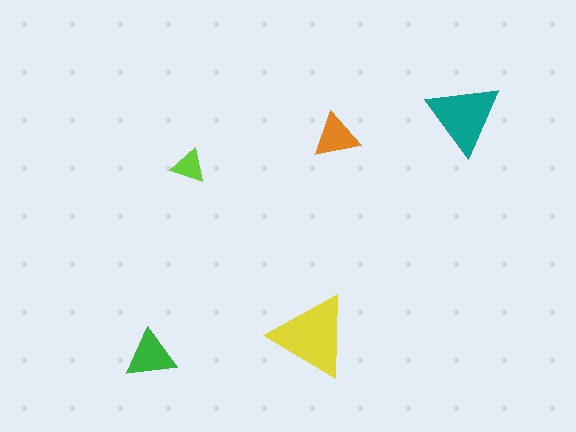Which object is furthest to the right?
The teal triangle is rightmost.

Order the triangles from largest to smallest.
the yellow one, the teal one, the green one, the orange one, the lime one.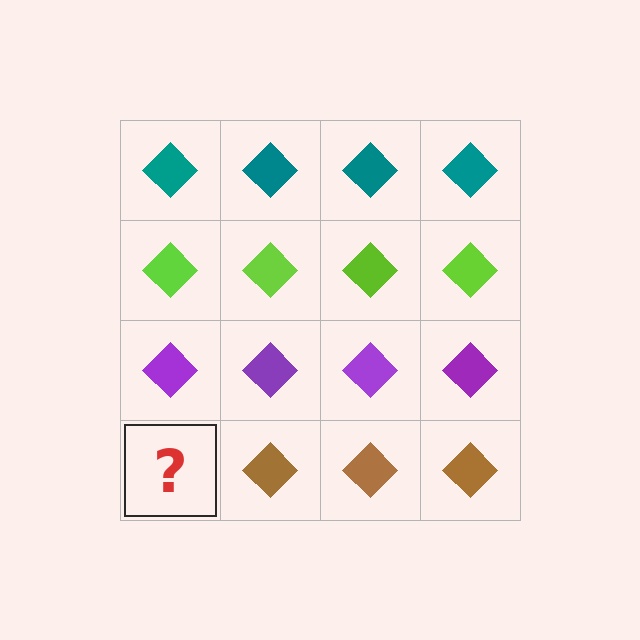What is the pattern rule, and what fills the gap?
The rule is that each row has a consistent color. The gap should be filled with a brown diamond.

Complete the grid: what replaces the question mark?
The question mark should be replaced with a brown diamond.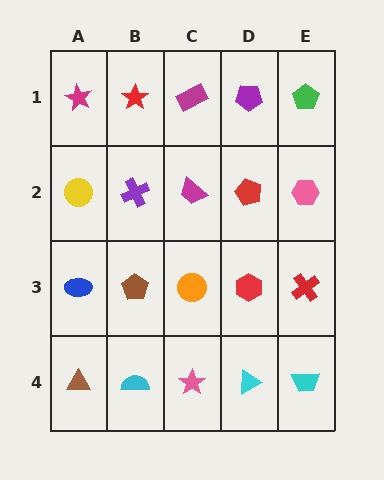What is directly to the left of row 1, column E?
A purple pentagon.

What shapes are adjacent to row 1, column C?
A magenta trapezoid (row 2, column C), a red star (row 1, column B), a purple pentagon (row 1, column D).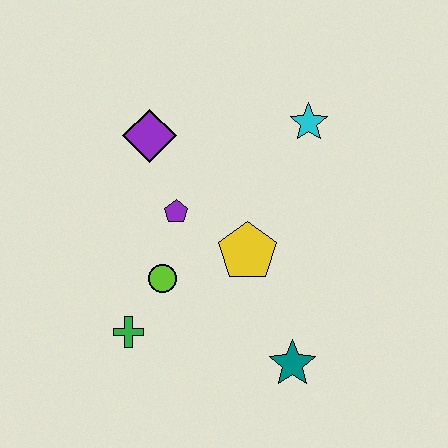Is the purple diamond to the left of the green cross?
No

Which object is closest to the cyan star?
The yellow pentagon is closest to the cyan star.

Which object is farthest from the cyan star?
The green cross is farthest from the cyan star.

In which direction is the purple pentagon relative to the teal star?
The purple pentagon is above the teal star.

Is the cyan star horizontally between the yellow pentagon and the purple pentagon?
No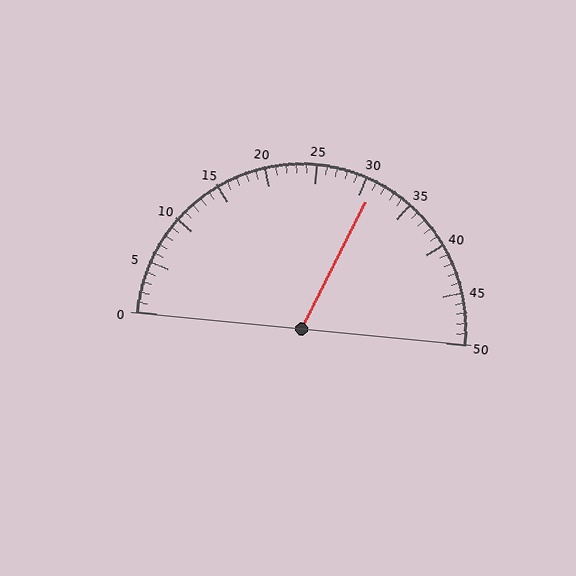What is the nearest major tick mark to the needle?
The nearest major tick mark is 30.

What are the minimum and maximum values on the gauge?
The gauge ranges from 0 to 50.